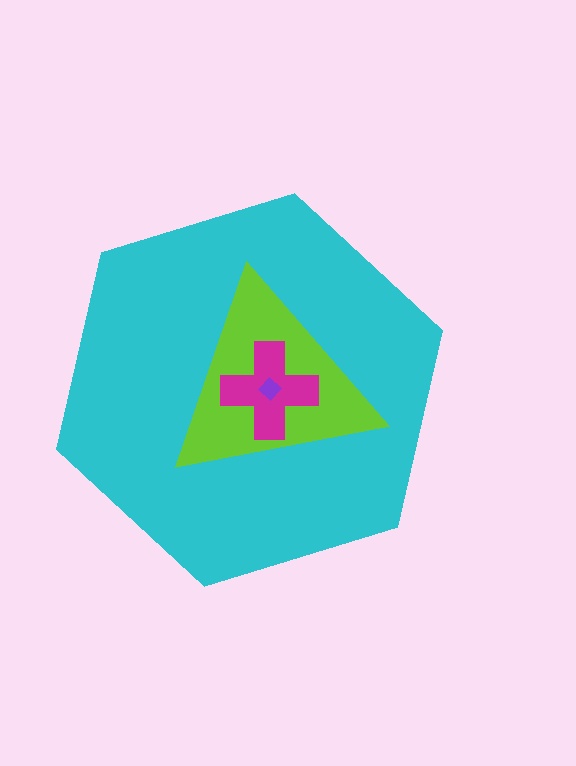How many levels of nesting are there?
4.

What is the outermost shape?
The cyan hexagon.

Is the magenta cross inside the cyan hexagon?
Yes.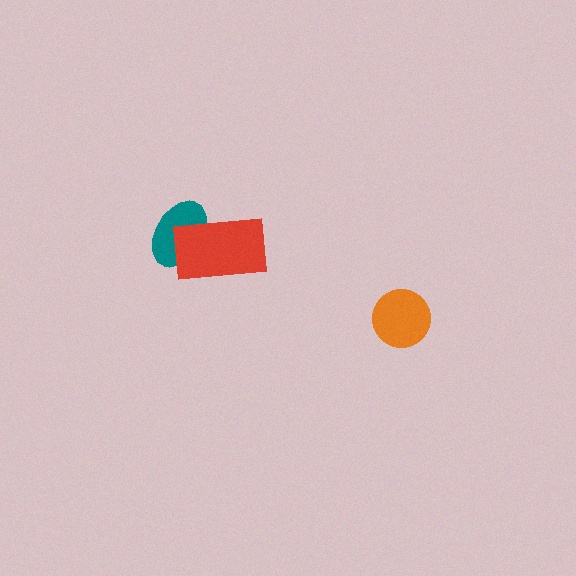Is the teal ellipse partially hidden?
Yes, it is partially covered by another shape.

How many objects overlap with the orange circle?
0 objects overlap with the orange circle.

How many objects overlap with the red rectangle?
1 object overlaps with the red rectangle.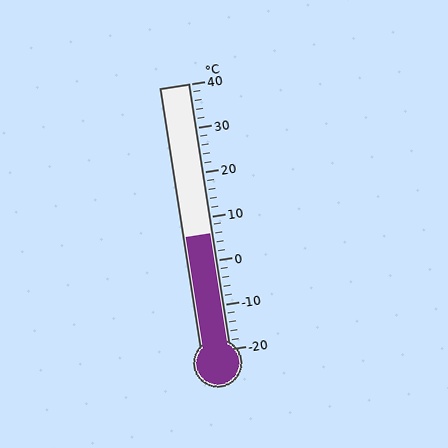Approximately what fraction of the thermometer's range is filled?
The thermometer is filled to approximately 45% of its range.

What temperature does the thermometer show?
The thermometer shows approximately 6°C.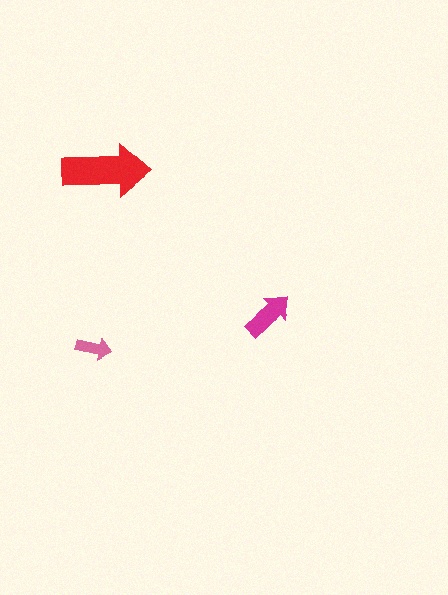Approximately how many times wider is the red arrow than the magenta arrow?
About 1.5 times wider.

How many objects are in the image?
There are 3 objects in the image.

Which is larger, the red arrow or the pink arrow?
The red one.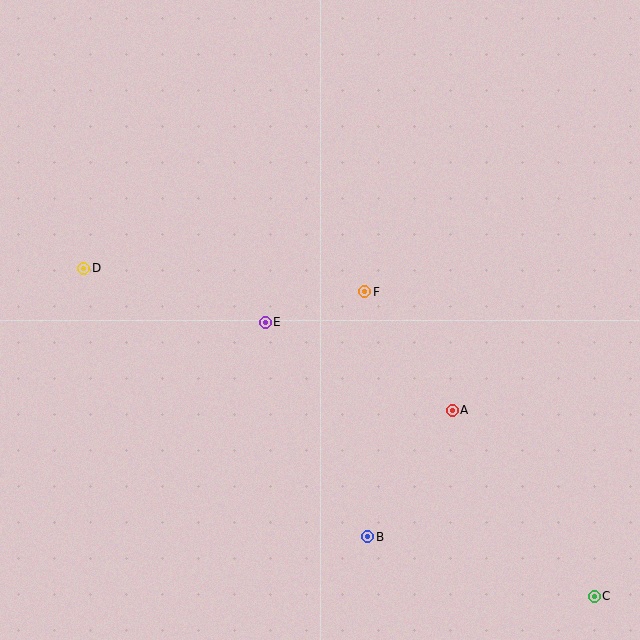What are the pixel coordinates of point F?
Point F is at (365, 292).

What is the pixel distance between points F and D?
The distance between F and D is 282 pixels.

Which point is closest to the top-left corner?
Point D is closest to the top-left corner.